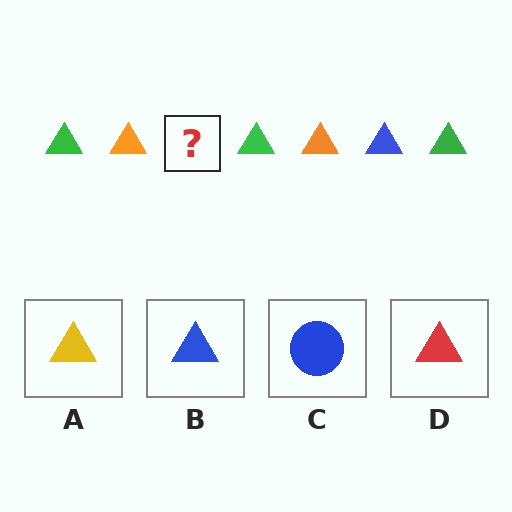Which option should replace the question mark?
Option B.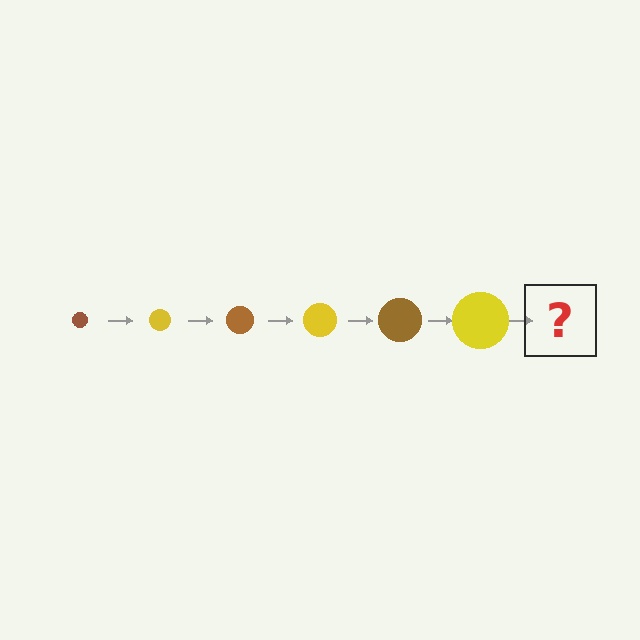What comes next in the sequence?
The next element should be a brown circle, larger than the previous one.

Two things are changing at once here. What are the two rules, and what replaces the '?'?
The two rules are that the circle grows larger each step and the color cycles through brown and yellow. The '?' should be a brown circle, larger than the previous one.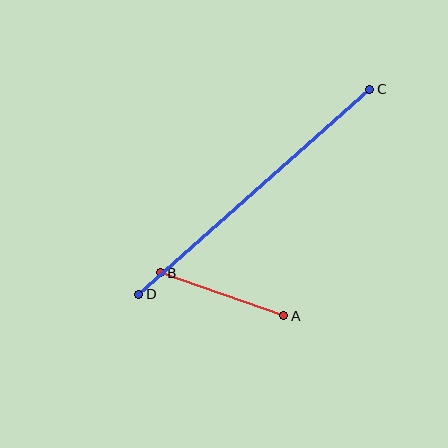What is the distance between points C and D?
The distance is approximately 308 pixels.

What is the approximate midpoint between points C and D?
The midpoint is at approximately (254, 192) pixels.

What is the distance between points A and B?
The distance is approximately 131 pixels.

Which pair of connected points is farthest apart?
Points C and D are farthest apart.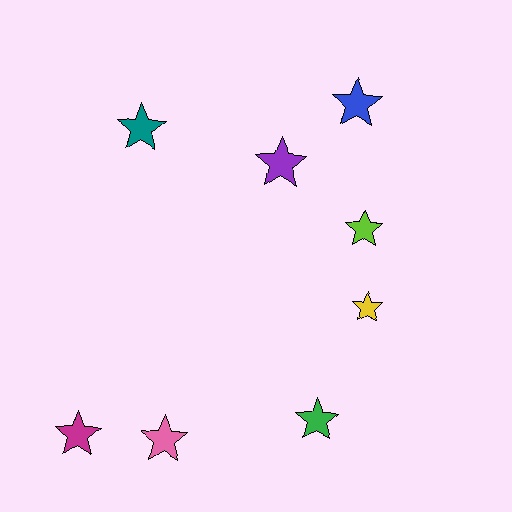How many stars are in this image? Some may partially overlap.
There are 8 stars.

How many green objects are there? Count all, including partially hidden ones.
There is 1 green object.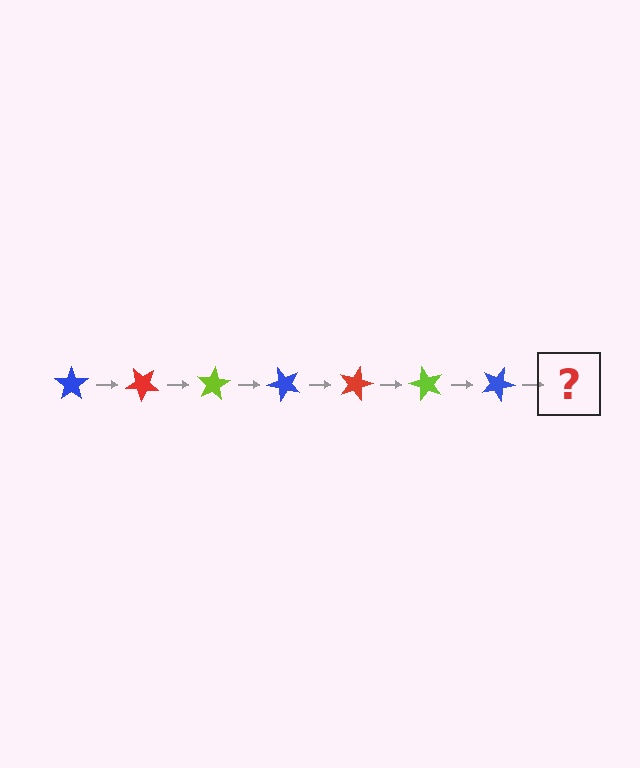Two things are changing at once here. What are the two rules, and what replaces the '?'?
The two rules are that it rotates 40 degrees each step and the color cycles through blue, red, and lime. The '?' should be a red star, rotated 280 degrees from the start.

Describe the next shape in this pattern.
It should be a red star, rotated 280 degrees from the start.